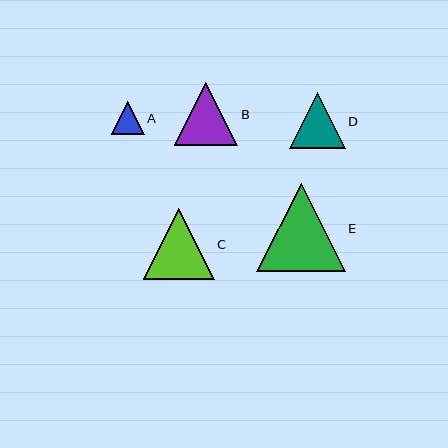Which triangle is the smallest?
Triangle A is the smallest with a size of approximately 33 pixels.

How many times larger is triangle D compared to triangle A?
Triangle D is approximately 1.7 times the size of triangle A.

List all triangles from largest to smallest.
From largest to smallest: E, C, B, D, A.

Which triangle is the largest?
Triangle E is the largest with a size of approximately 88 pixels.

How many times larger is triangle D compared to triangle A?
Triangle D is approximately 1.7 times the size of triangle A.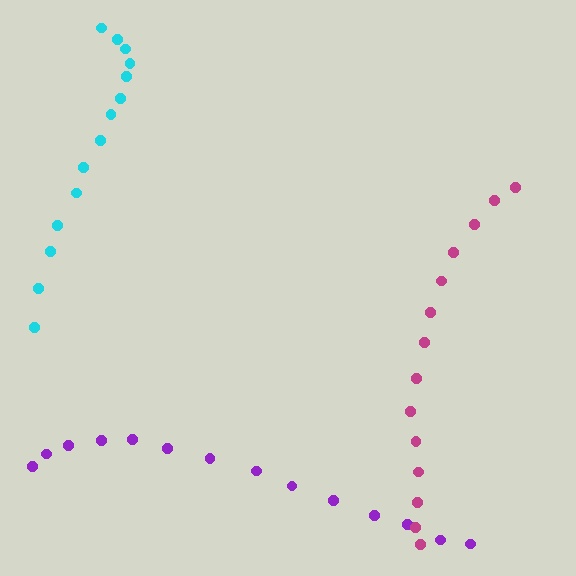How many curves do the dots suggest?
There are 3 distinct paths.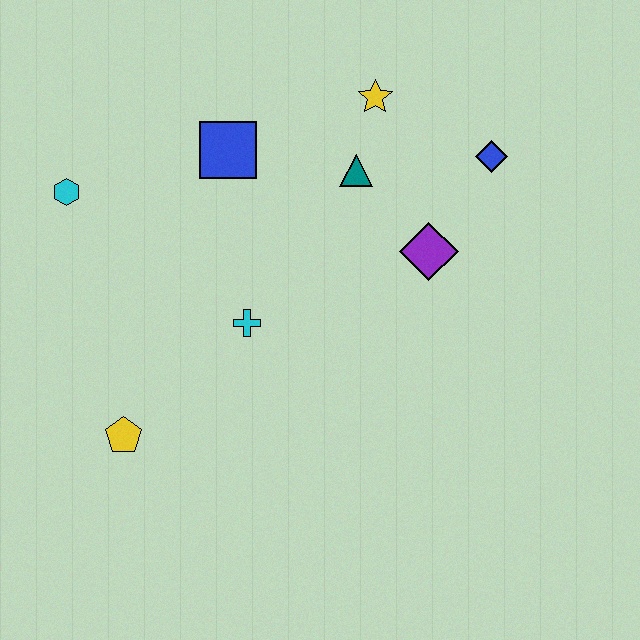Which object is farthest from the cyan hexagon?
The blue diamond is farthest from the cyan hexagon.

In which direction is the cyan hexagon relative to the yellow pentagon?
The cyan hexagon is above the yellow pentagon.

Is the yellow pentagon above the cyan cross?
No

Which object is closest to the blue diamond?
The purple diamond is closest to the blue diamond.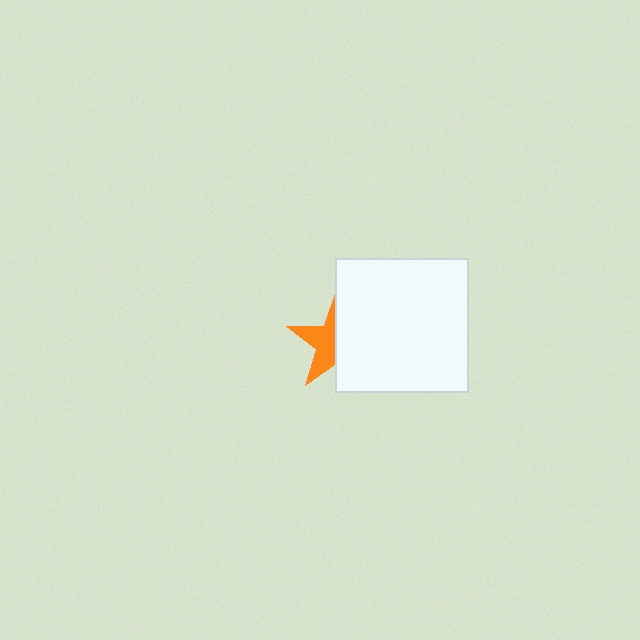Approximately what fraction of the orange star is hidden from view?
Roughly 52% of the orange star is hidden behind the white square.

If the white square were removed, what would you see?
You would see the complete orange star.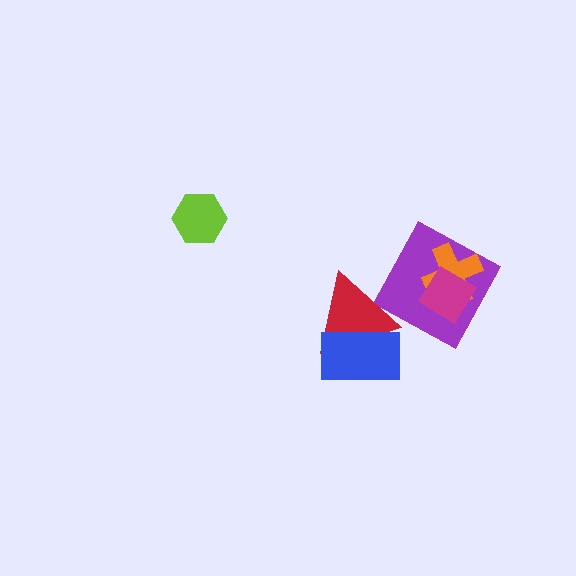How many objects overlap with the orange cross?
2 objects overlap with the orange cross.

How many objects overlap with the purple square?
2 objects overlap with the purple square.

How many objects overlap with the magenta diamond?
2 objects overlap with the magenta diamond.